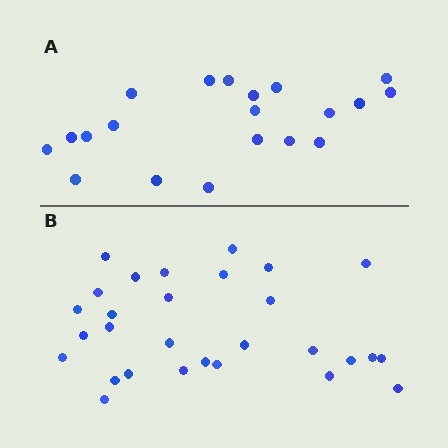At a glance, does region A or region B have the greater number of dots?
Region B (the bottom region) has more dots.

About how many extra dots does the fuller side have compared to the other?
Region B has roughly 8 or so more dots than region A.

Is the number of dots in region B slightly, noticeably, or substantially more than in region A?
Region B has substantially more. The ratio is roughly 1.4 to 1.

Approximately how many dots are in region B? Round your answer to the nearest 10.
About 30 dots. (The exact count is 29, which rounds to 30.)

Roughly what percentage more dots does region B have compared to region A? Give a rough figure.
About 45% more.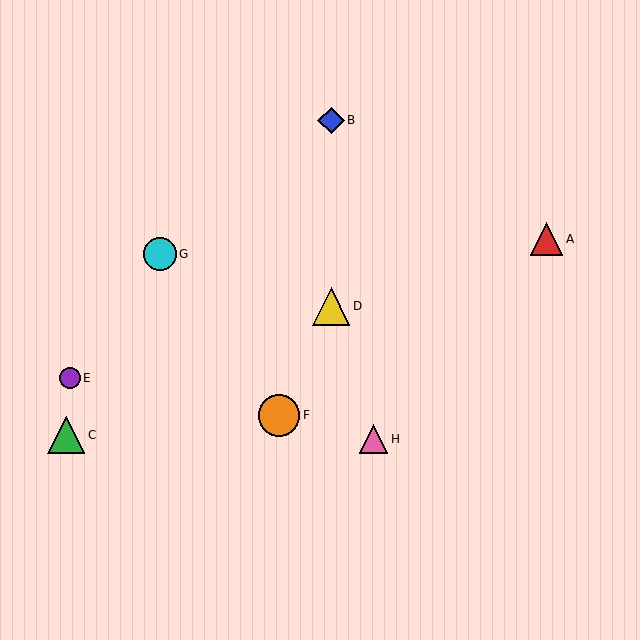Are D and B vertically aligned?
Yes, both are at x≈331.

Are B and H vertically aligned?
No, B is at x≈331 and H is at x≈374.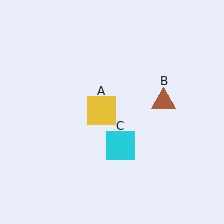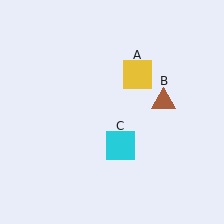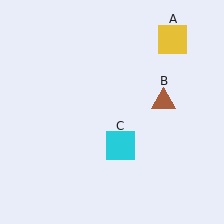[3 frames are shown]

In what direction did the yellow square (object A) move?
The yellow square (object A) moved up and to the right.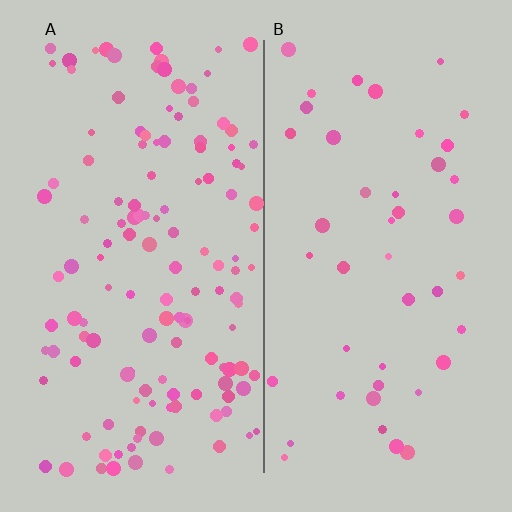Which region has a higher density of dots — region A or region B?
A (the left).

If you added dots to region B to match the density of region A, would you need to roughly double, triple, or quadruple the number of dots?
Approximately triple.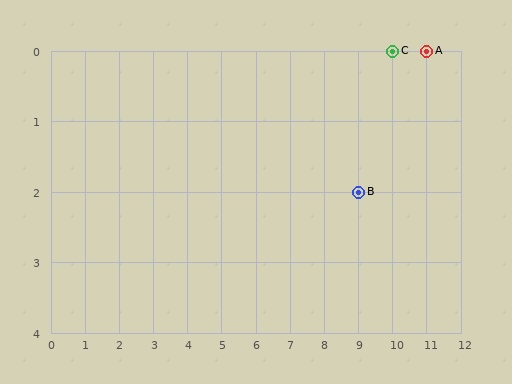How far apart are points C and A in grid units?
Points C and A are 1 column apart.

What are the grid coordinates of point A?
Point A is at grid coordinates (11, 0).